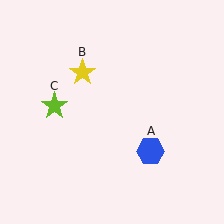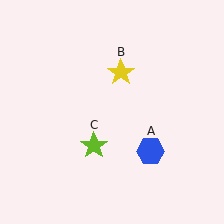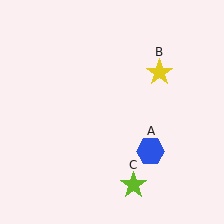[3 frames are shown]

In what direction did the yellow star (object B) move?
The yellow star (object B) moved right.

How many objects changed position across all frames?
2 objects changed position: yellow star (object B), lime star (object C).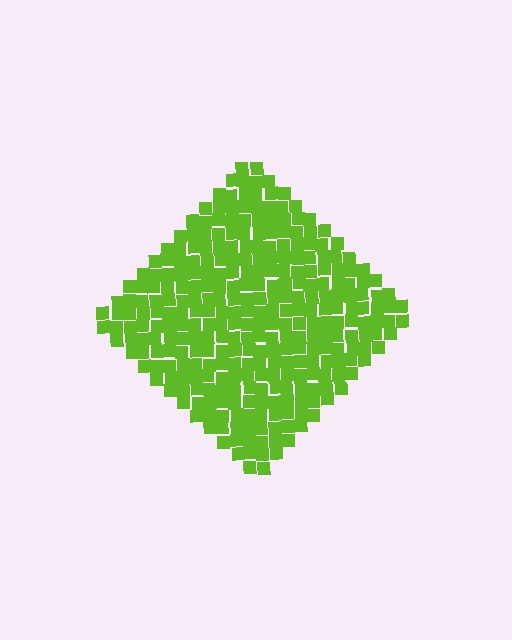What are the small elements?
The small elements are squares.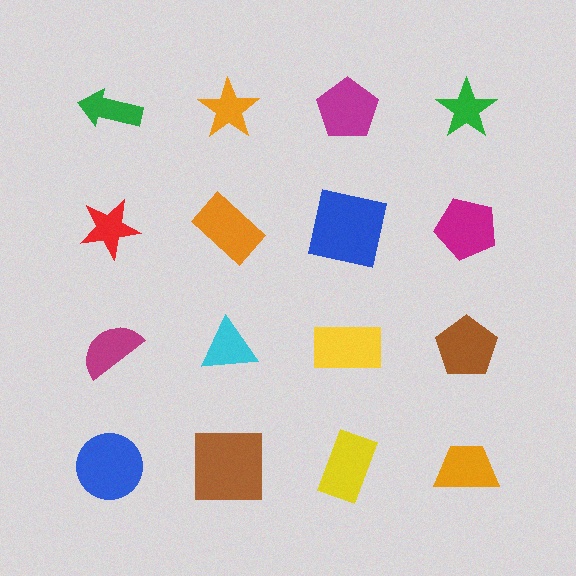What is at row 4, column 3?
A yellow rectangle.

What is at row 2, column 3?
A blue square.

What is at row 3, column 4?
A brown pentagon.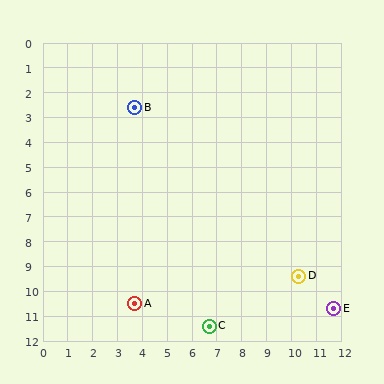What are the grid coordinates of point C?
Point C is at approximately (6.7, 11.4).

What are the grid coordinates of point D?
Point D is at approximately (10.3, 9.4).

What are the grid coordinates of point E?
Point E is at approximately (11.7, 10.7).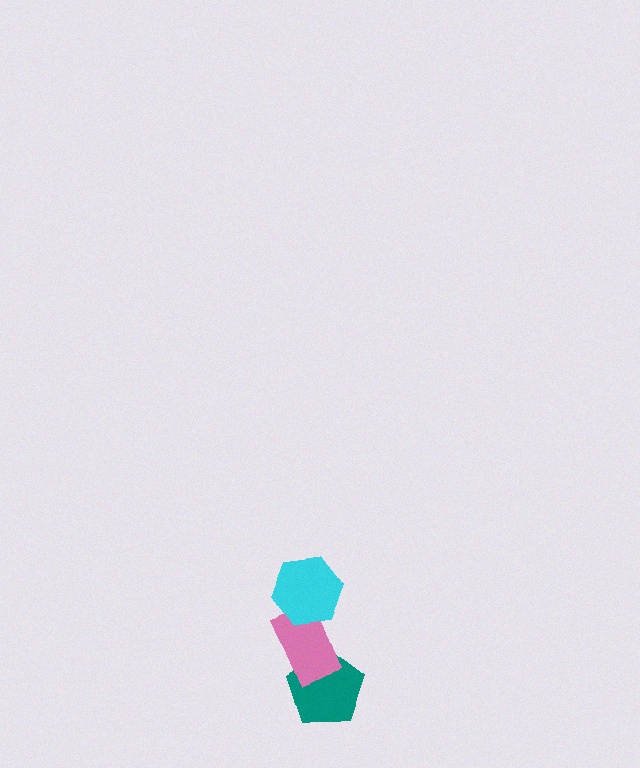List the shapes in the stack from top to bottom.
From top to bottom: the cyan hexagon, the pink rectangle, the teal pentagon.